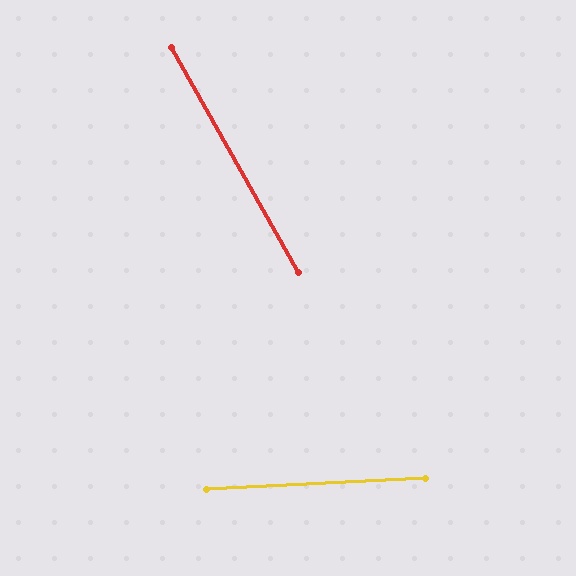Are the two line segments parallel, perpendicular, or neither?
Neither parallel nor perpendicular — they differ by about 64°.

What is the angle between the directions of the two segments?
Approximately 64 degrees.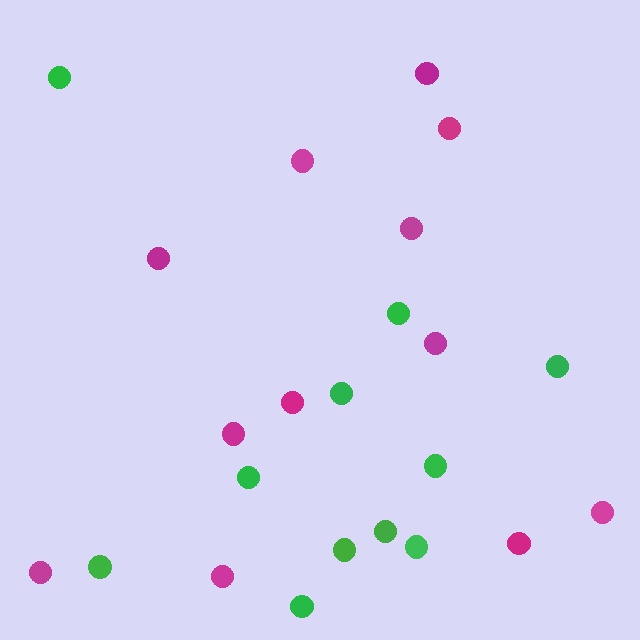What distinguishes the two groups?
There are 2 groups: one group of green circles (11) and one group of magenta circles (12).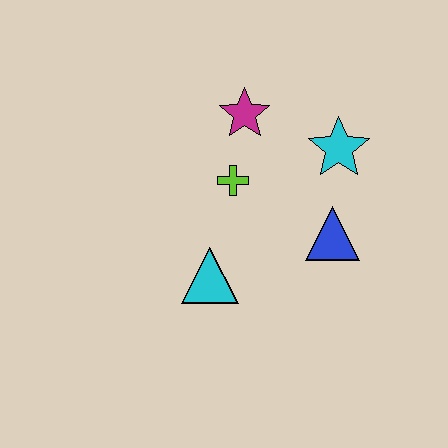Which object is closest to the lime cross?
The magenta star is closest to the lime cross.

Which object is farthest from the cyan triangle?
The cyan star is farthest from the cyan triangle.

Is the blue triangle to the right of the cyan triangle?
Yes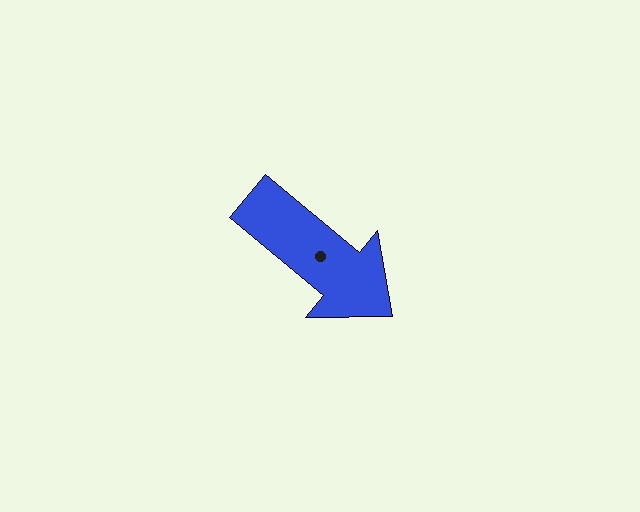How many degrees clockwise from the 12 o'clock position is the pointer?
Approximately 130 degrees.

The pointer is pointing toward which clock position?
Roughly 4 o'clock.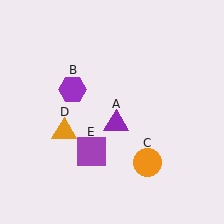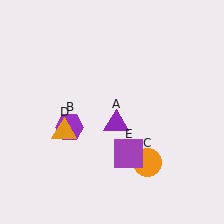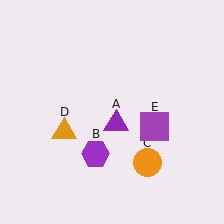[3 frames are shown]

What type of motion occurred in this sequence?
The purple hexagon (object B), purple square (object E) rotated counterclockwise around the center of the scene.